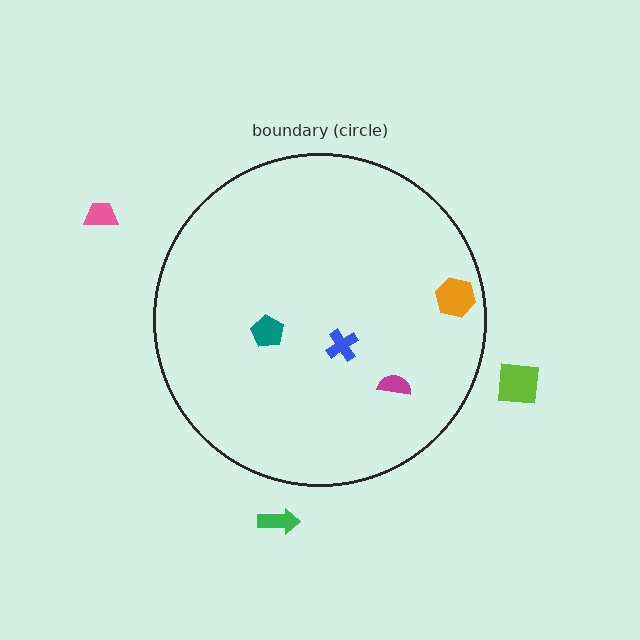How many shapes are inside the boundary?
4 inside, 3 outside.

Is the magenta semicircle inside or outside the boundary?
Inside.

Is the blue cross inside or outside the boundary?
Inside.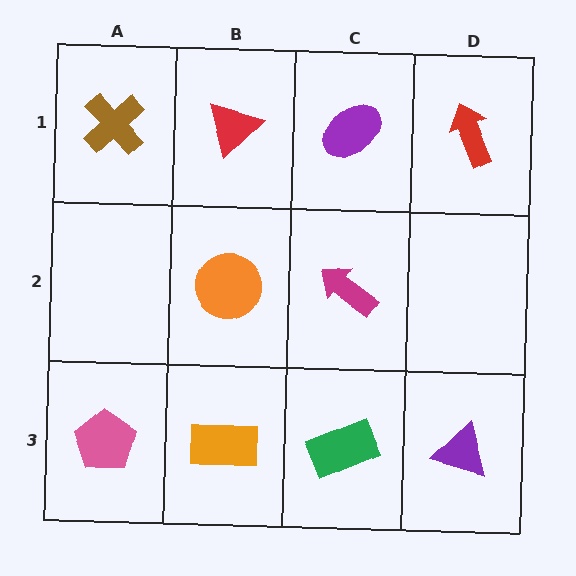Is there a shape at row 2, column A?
No, that cell is empty.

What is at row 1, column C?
A purple ellipse.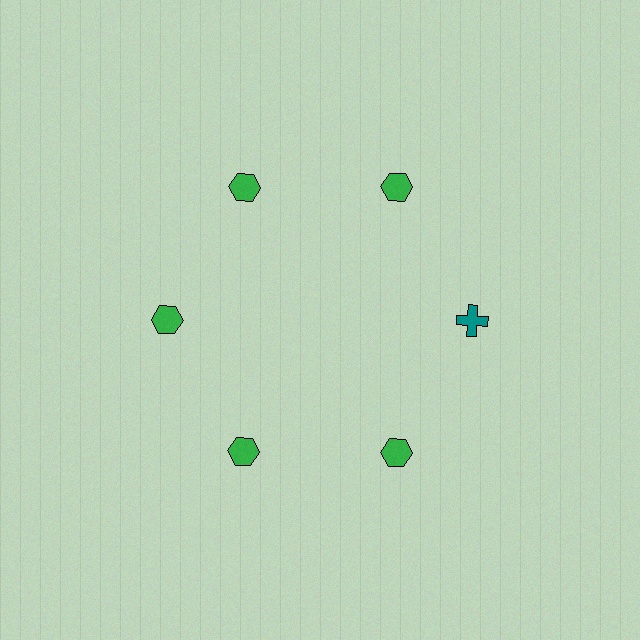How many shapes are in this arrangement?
There are 6 shapes arranged in a ring pattern.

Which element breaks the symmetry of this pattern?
The teal cross at roughly the 3 o'clock position breaks the symmetry. All other shapes are green hexagons.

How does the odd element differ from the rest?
It differs in both color (teal instead of green) and shape (cross instead of hexagon).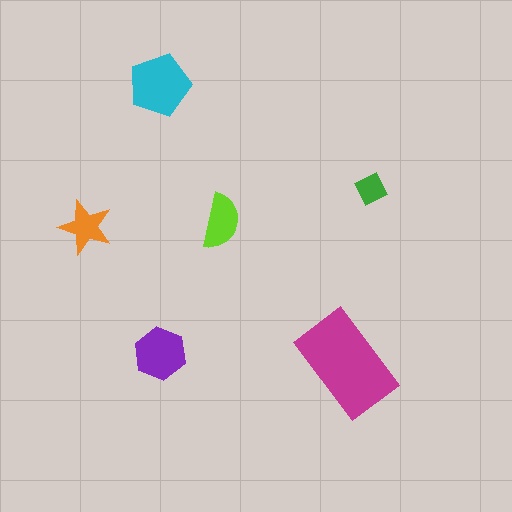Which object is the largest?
The magenta rectangle.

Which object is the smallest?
The green diamond.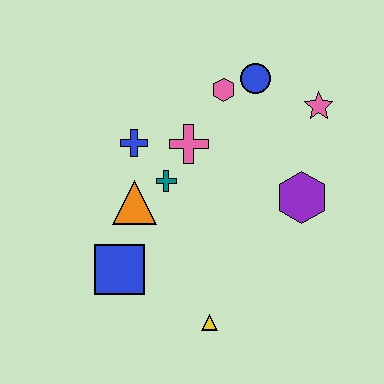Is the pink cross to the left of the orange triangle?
No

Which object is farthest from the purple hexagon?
The blue square is farthest from the purple hexagon.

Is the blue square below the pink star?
Yes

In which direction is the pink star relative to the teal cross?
The pink star is to the right of the teal cross.